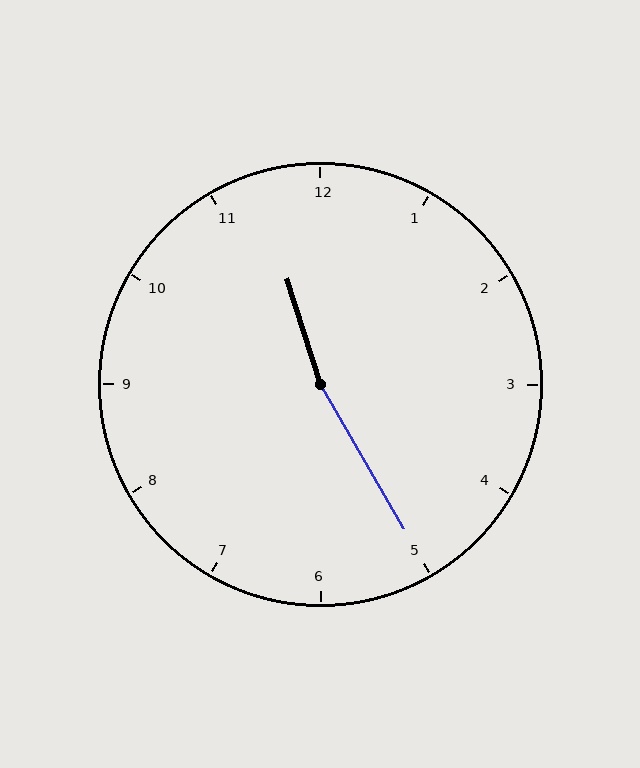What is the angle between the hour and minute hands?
Approximately 168 degrees.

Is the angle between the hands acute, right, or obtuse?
It is obtuse.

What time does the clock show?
11:25.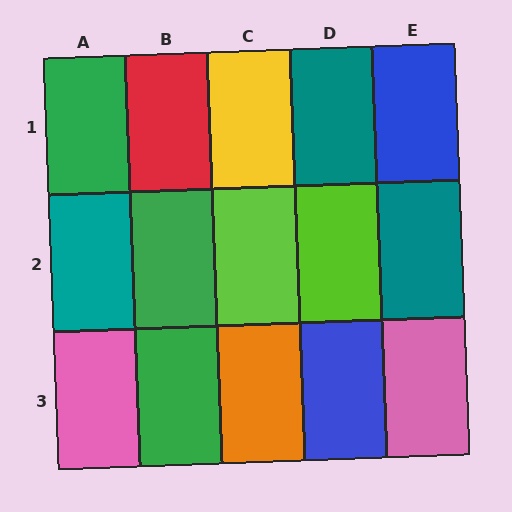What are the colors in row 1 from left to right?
Green, red, yellow, teal, blue.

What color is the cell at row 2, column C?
Lime.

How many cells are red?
1 cell is red.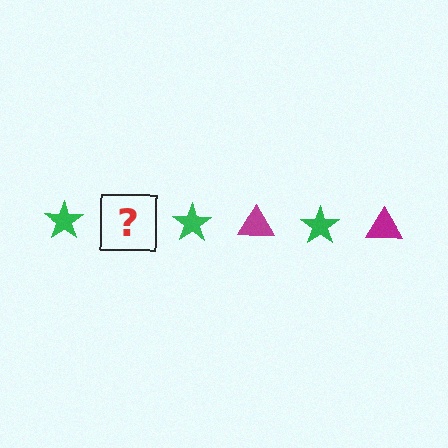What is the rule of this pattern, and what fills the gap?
The rule is that the pattern alternates between green star and magenta triangle. The gap should be filled with a magenta triangle.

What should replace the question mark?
The question mark should be replaced with a magenta triangle.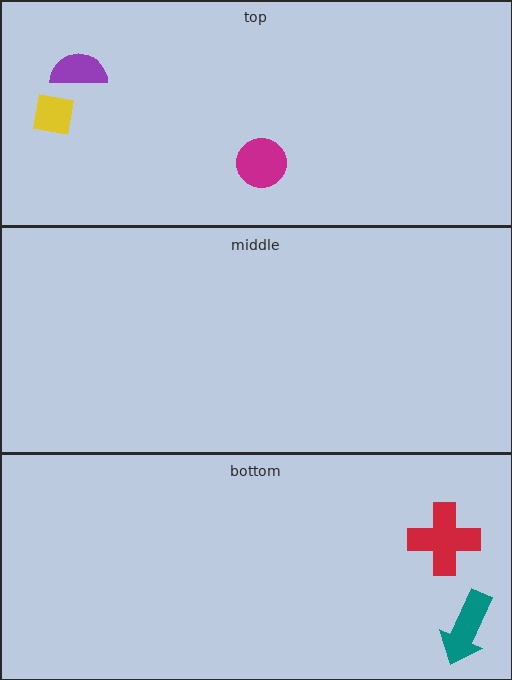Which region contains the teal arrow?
The bottom region.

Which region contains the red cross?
The bottom region.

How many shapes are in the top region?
3.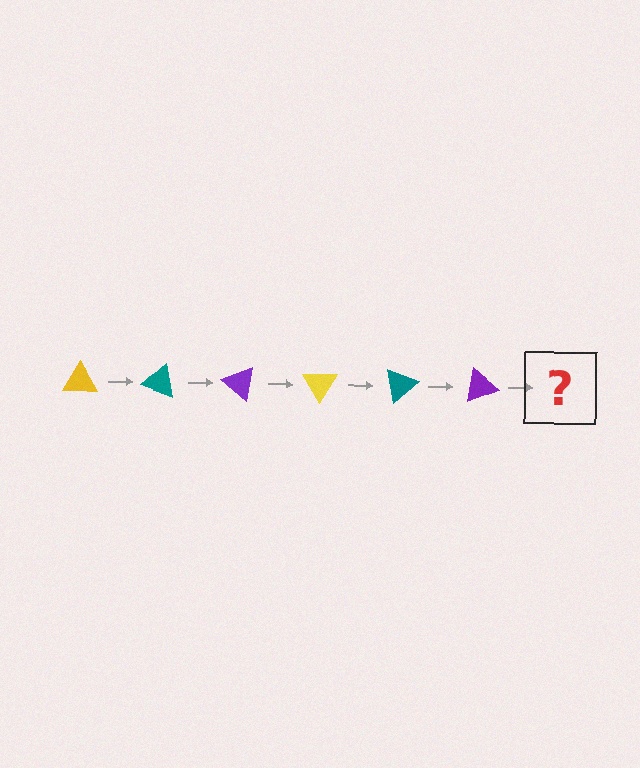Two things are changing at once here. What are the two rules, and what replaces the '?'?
The two rules are that it rotates 20 degrees each step and the color cycles through yellow, teal, and purple. The '?' should be a yellow triangle, rotated 120 degrees from the start.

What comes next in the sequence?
The next element should be a yellow triangle, rotated 120 degrees from the start.